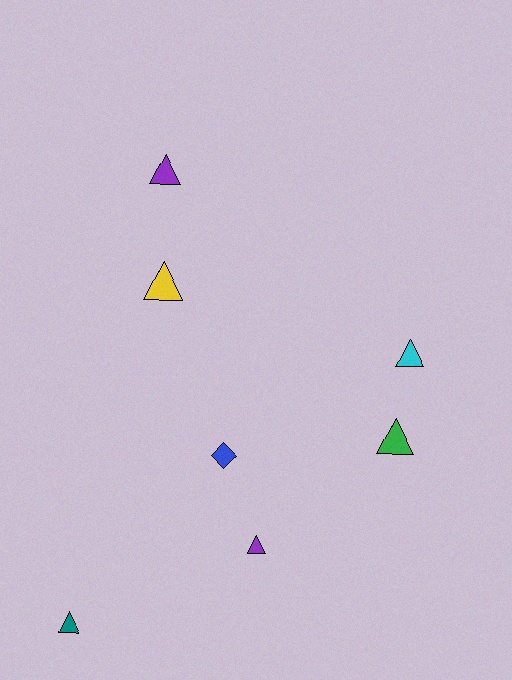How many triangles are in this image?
There are 6 triangles.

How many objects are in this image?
There are 7 objects.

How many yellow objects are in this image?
There is 1 yellow object.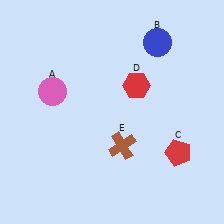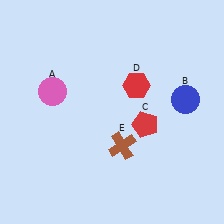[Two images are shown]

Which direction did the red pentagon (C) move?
The red pentagon (C) moved left.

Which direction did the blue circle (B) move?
The blue circle (B) moved down.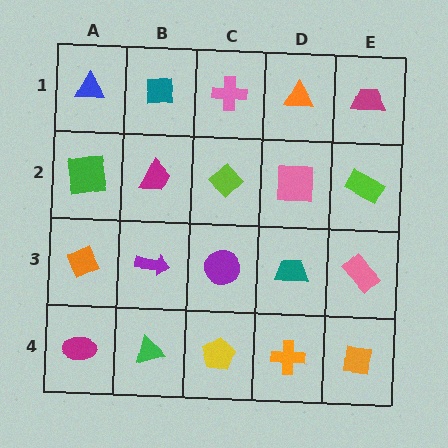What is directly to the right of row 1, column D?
A magenta trapezoid.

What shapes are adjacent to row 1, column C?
A lime diamond (row 2, column C), a teal square (row 1, column B), an orange triangle (row 1, column D).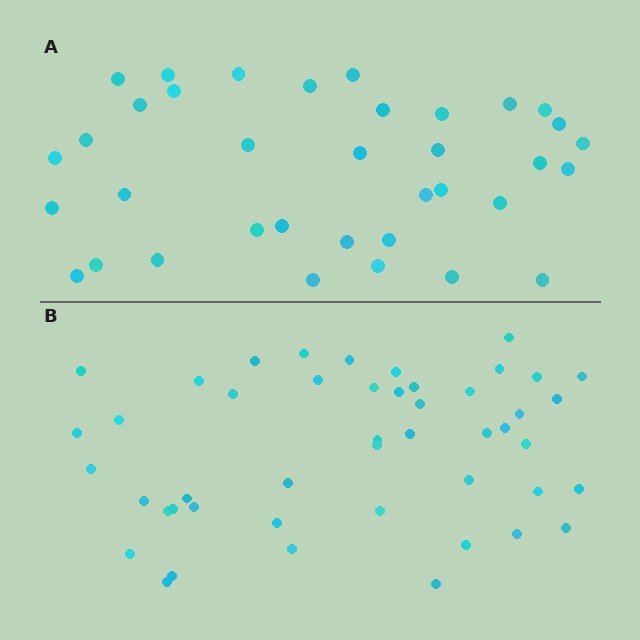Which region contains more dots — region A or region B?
Region B (the bottom region) has more dots.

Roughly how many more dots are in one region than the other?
Region B has roughly 12 or so more dots than region A.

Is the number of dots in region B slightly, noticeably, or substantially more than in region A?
Region B has noticeably more, but not dramatically so. The ratio is roughly 1.3 to 1.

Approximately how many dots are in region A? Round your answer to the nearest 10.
About 40 dots. (The exact count is 36, which rounds to 40.)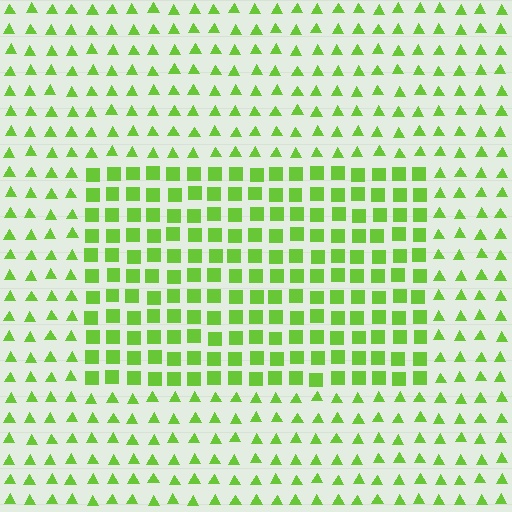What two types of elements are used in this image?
The image uses squares inside the rectangle region and triangles outside it.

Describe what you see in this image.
The image is filled with small lime elements arranged in a uniform grid. A rectangle-shaped region contains squares, while the surrounding area contains triangles. The boundary is defined purely by the change in element shape.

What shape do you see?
I see a rectangle.